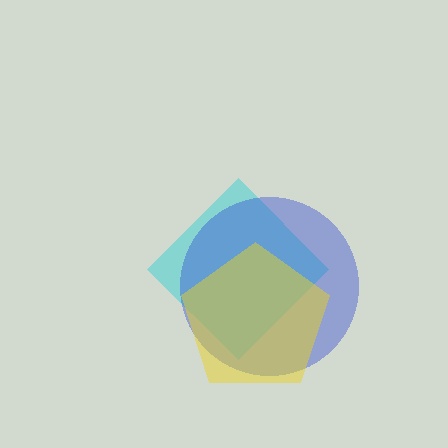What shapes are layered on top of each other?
The layered shapes are: a cyan diamond, a blue circle, a yellow pentagon.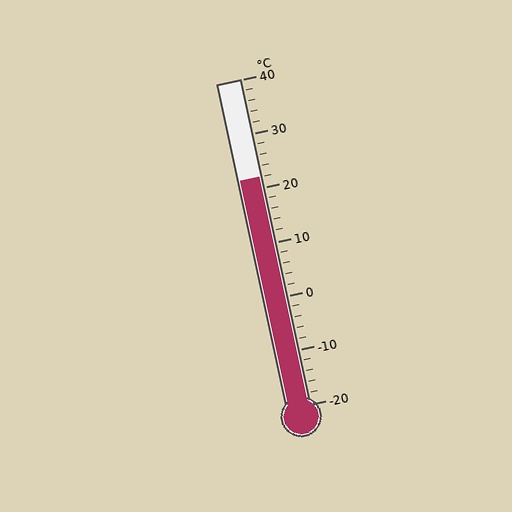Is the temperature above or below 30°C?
The temperature is below 30°C.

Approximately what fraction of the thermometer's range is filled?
The thermometer is filled to approximately 70% of its range.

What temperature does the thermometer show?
The thermometer shows approximately 22°C.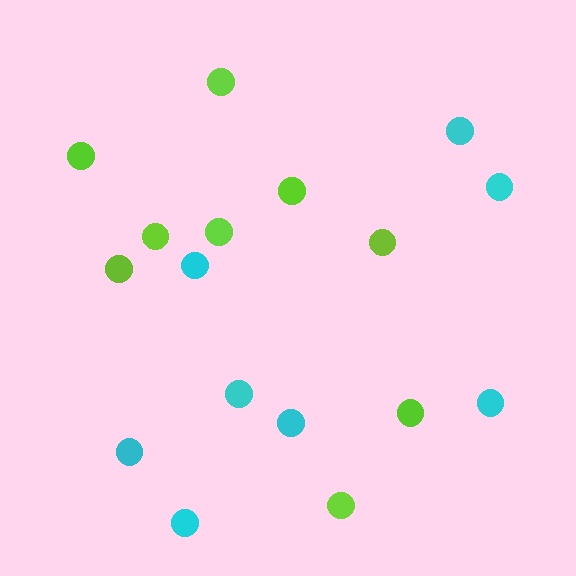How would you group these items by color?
There are 2 groups: one group of lime circles (9) and one group of cyan circles (8).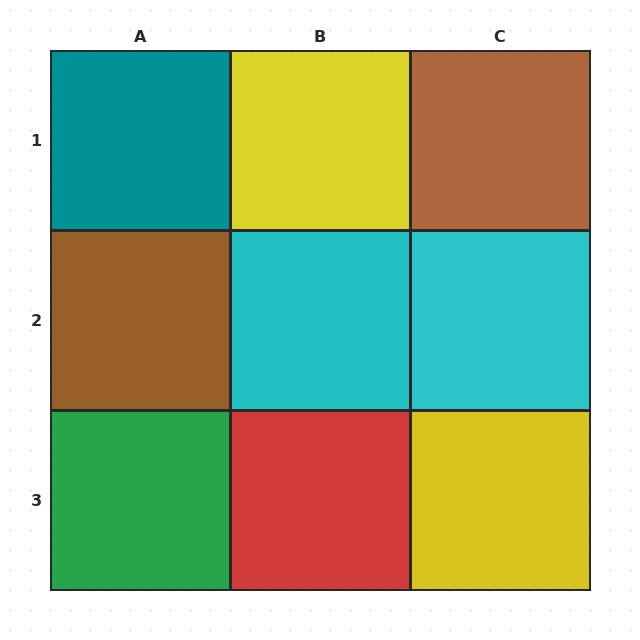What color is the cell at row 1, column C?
Brown.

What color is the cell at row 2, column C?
Cyan.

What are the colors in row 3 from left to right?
Green, red, yellow.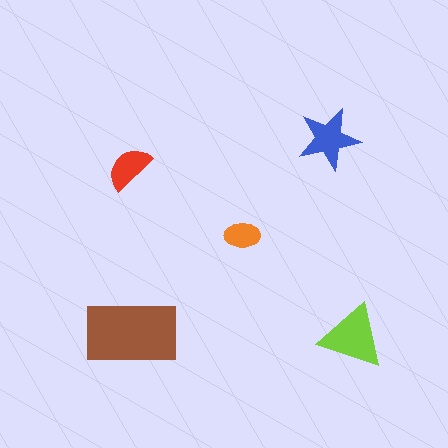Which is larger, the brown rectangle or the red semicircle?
The brown rectangle.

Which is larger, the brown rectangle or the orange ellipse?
The brown rectangle.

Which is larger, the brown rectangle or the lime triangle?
The brown rectangle.